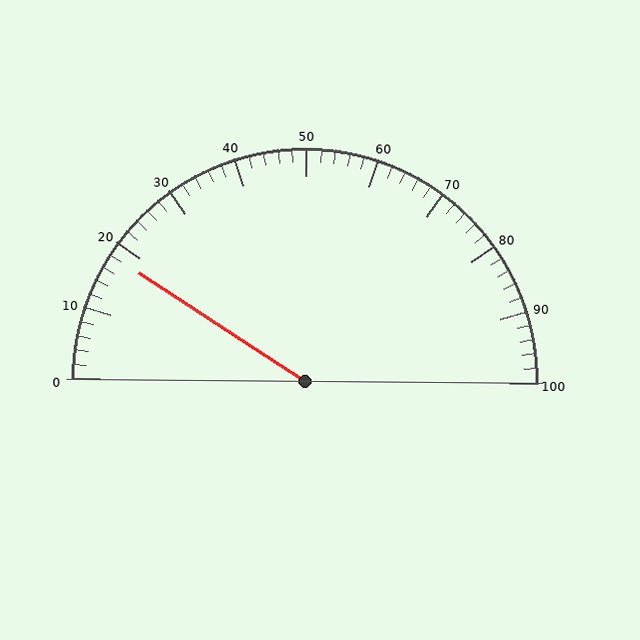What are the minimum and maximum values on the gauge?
The gauge ranges from 0 to 100.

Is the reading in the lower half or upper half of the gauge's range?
The reading is in the lower half of the range (0 to 100).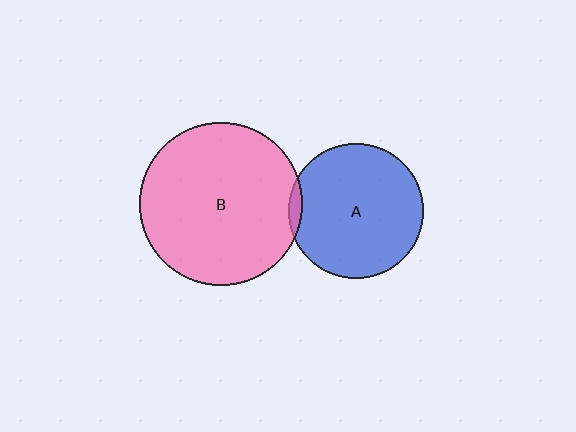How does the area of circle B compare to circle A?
Approximately 1.5 times.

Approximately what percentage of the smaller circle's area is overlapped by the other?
Approximately 5%.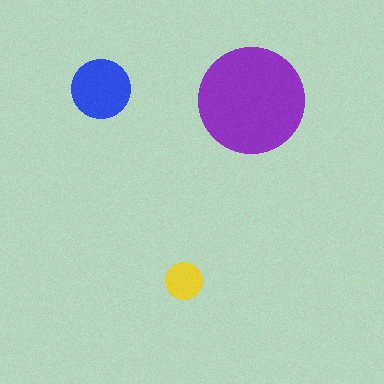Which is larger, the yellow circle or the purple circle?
The purple one.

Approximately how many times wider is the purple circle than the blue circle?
About 2 times wider.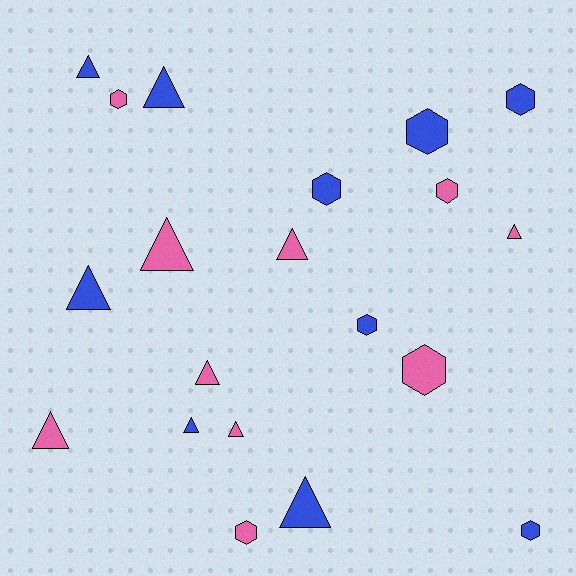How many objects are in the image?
There are 20 objects.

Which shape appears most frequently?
Triangle, with 11 objects.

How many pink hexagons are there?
There are 4 pink hexagons.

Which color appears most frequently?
Blue, with 10 objects.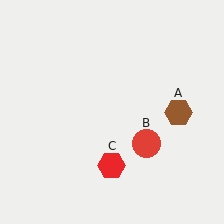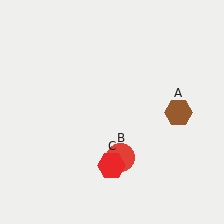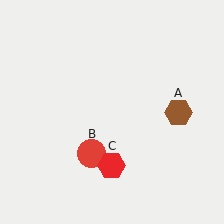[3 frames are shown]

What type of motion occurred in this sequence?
The red circle (object B) rotated clockwise around the center of the scene.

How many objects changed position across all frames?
1 object changed position: red circle (object B).